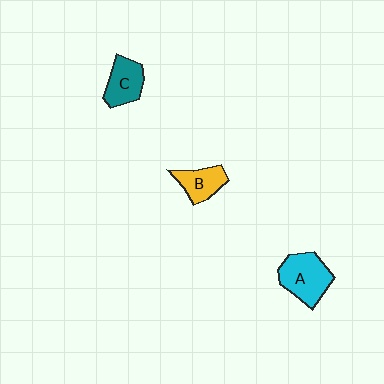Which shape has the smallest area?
Shape B (yellow).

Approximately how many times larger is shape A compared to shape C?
Approximately 1.4 times.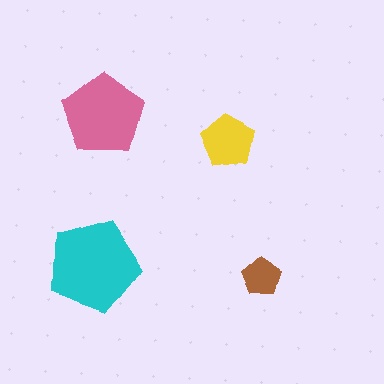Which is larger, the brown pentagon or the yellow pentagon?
The yellow one.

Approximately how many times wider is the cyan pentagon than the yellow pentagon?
About 1.5 times wider.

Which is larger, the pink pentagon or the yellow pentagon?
The pink one.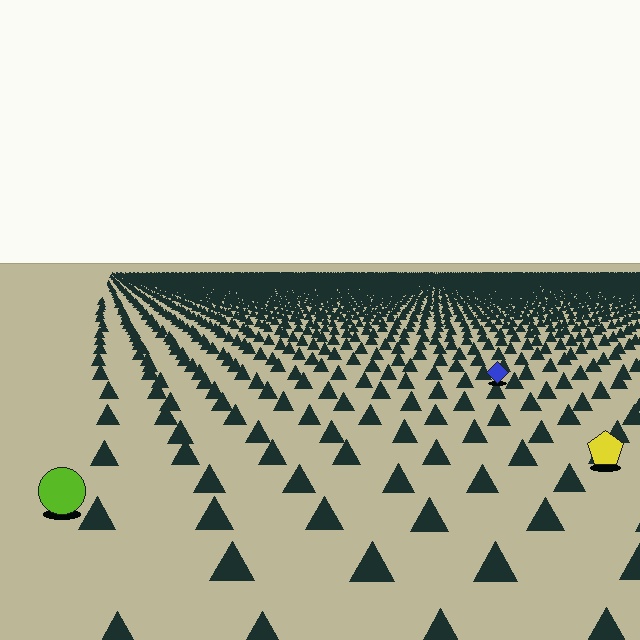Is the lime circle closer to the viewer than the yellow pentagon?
Yes. The lime circle is closer — you can tell from the texture gradient: the ground texture is coarser near it.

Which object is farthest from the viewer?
The blue diamond is farthest from the viewer. It appears smaller and the ground texture around it is denser.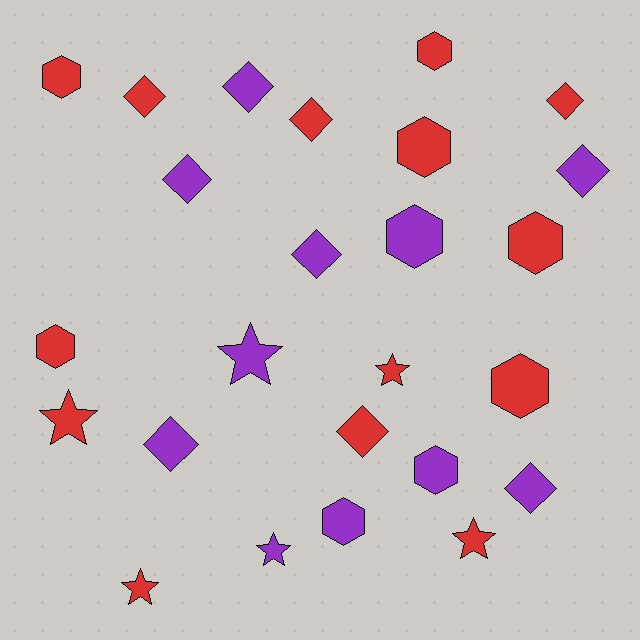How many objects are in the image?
There are 25 objects.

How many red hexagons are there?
There are 6 red hexagons.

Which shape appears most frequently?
Diamond, with 10 objects.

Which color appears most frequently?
Red, with 14 objects.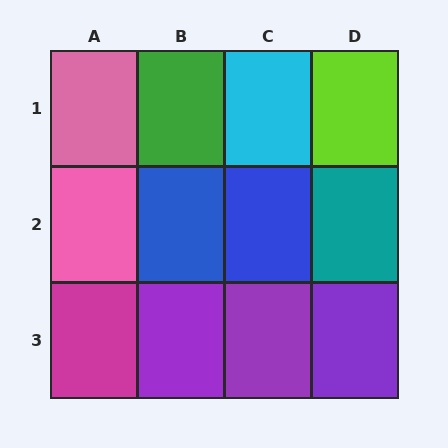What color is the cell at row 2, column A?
Pink.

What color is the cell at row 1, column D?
Lime.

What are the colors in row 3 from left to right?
Magenta, purple, purple, purple.